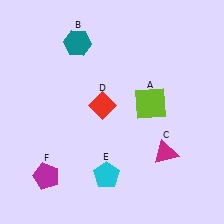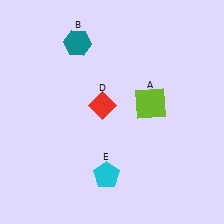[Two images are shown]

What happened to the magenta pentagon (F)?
The magenta pentagon (F) was removed in Image 2. It was in the bottom-left area of Image 1.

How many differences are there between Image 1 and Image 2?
There are 2 differences between the two images.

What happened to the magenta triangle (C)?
The magenta triangle (C) was removed in Image 2. It was in the bottom-right area of Image 1.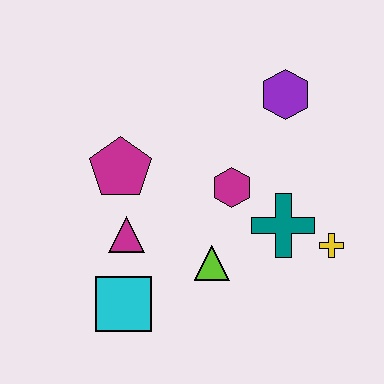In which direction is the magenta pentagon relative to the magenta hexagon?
The magenta pentagon is to the left of the magenta hexagon.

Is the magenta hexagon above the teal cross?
Yes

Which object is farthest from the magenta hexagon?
The cyan square is farthest from the magenta hexagon.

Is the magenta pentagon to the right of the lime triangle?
No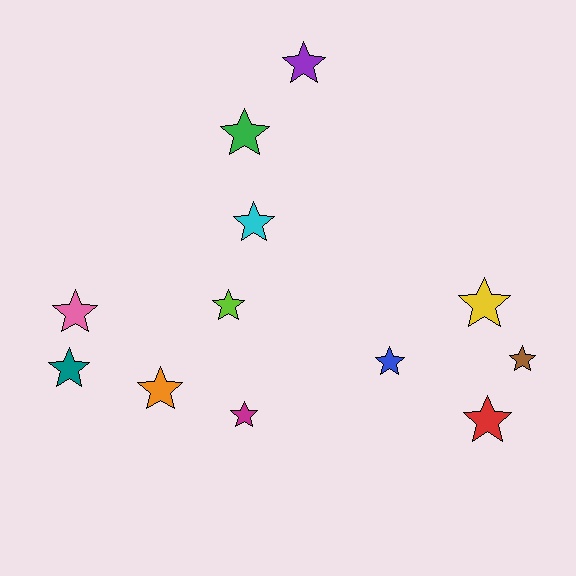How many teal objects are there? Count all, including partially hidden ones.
There is 1 teal object.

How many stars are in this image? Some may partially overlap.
There are 12 stars.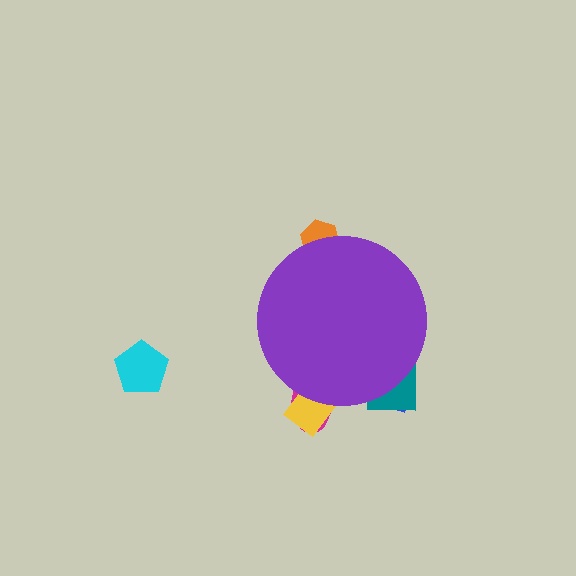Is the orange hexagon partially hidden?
Yes, the orange hexagon is partially hidden behind the purple circle.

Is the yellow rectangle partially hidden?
Yes, the yellow rectangle is partially hidden behind the purple circle.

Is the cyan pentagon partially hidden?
No, the cyan pentagon is fully visible.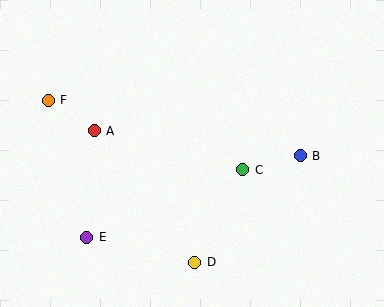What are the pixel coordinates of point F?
Point F is at (48, 100).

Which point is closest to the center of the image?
Point C at (243, 170) is closest to the center.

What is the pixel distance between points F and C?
The distance between F and C is 207 pixels.